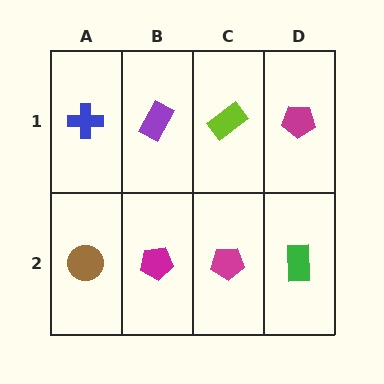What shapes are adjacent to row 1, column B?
A magenta pentagon (row 2, column B), a blue cross (row 1, column A), a lime rectangle (row 1, column C).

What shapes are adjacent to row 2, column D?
A magenta pentagon (row 1, column D), a magenta pentagon (row 2, column C).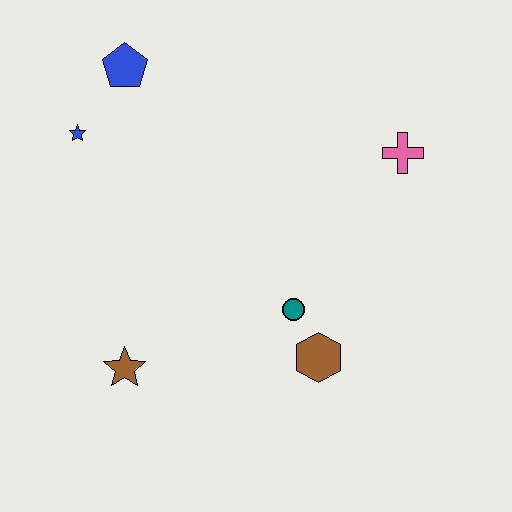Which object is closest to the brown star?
The teal circle is closest to the brown star.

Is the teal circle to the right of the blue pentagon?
Yes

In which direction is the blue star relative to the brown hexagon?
The blue star is to the left of the brown hexagon.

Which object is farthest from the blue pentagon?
The brown hexagon is farthest from the blue pentagon.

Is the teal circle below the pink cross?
Yes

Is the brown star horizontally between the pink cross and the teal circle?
No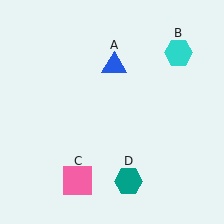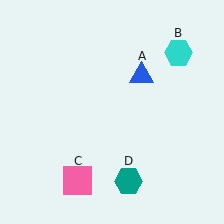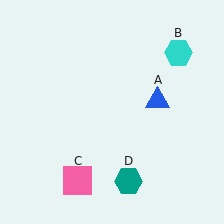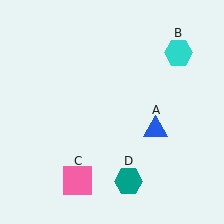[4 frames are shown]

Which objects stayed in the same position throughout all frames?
Cyan hexagon (object B) and pink square (object C) and teal hexagon (object D) remained stationary.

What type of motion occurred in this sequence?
The blue triangle (object A) rotated clockwise around the center of the scene.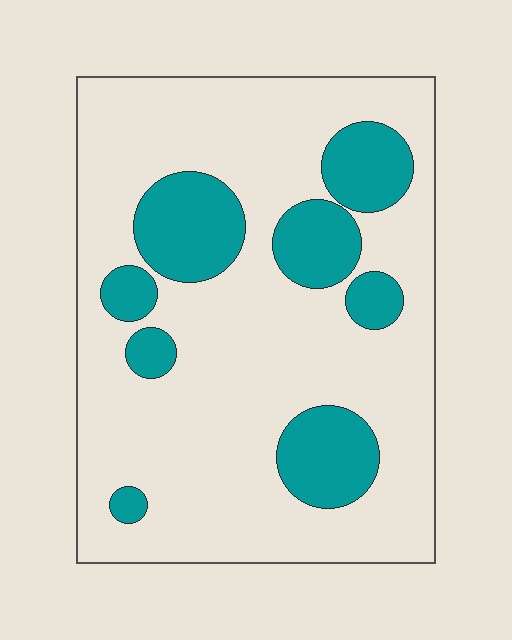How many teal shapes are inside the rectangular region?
8.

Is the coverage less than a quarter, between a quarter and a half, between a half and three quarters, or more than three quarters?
Less than a quarter.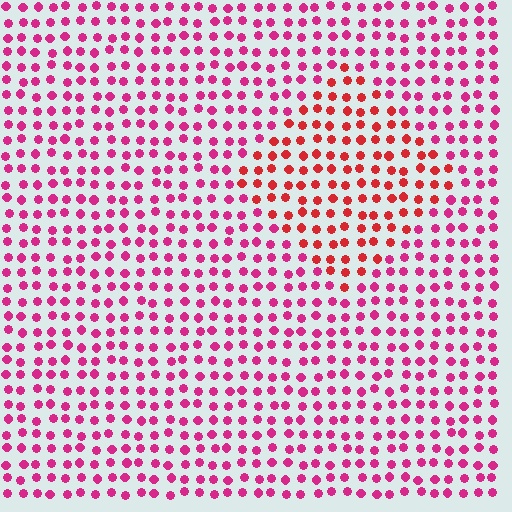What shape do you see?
I see a diamond.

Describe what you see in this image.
The image is filled with small magenta elements in a uniform arrangement. A diamond-shaped region is visible where the elements are tinted to a slightly different hue, forming a subtle color boundary.